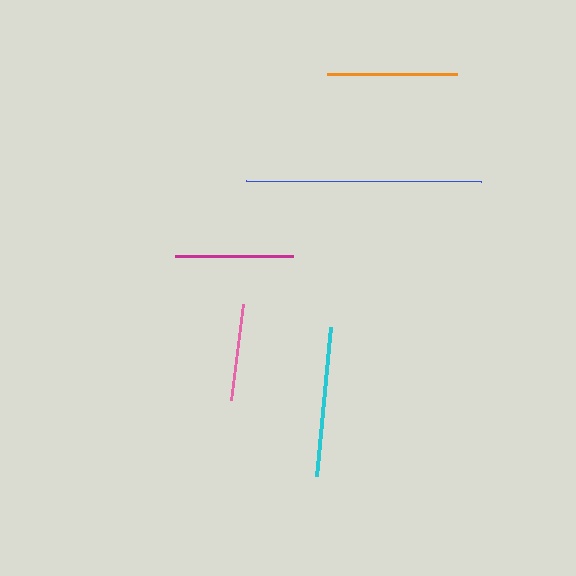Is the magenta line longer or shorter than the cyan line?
The cyan line is longer than the magenta line.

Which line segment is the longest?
The blue line is the longest at approximately 235 pixels.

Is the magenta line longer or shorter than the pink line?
The magenta line is longer than the pink line.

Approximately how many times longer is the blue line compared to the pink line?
The blue line is approximately 2.4 times the length of the pink line.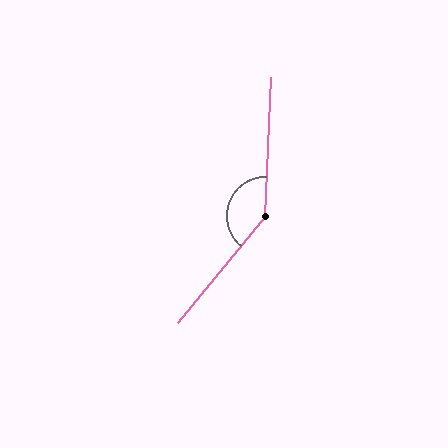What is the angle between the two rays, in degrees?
Approximately 143 degrees.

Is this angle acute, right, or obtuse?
It is obtuse.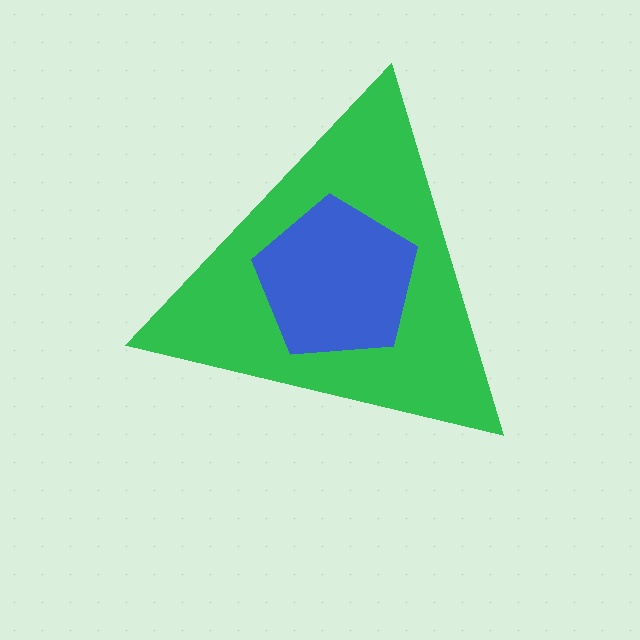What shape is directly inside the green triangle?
The blue pentagon.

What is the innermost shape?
The blue pentagon.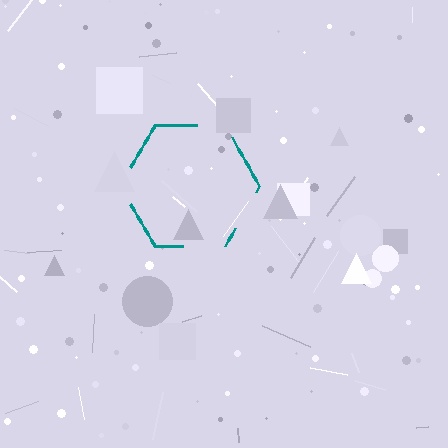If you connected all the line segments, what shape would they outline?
They would outline a hexagon.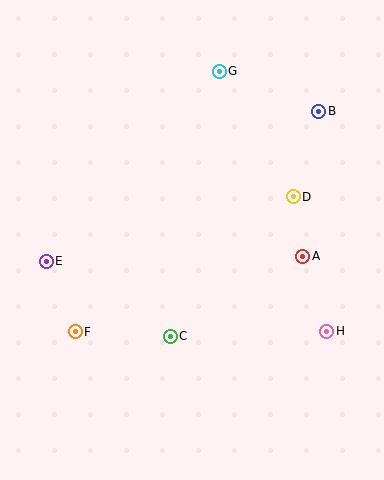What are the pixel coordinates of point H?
Point H is at (327, 331).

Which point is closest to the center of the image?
Point C at (170, 336) is closest to the center.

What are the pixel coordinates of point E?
Point E is at (46, 261).